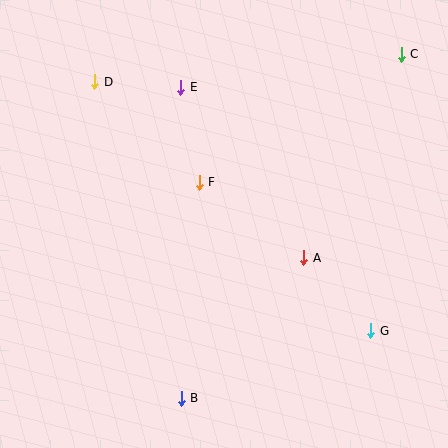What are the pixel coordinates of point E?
Point E is at (181, 87).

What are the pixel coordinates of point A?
Point A is at (303, 258).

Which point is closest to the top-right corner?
Point C is closest to the top-right corner.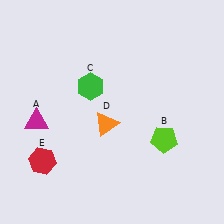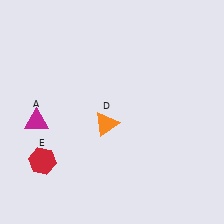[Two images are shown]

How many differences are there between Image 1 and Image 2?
There are 2 differences between the two images.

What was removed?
The green hexagon (C), the lime pentagon (B) were removed in Image 2.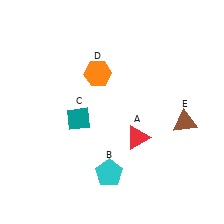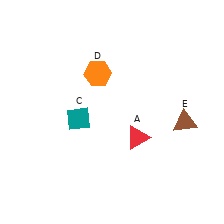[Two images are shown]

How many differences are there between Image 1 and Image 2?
There is 1 difference between the two images.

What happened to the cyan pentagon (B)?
The cyan pentagon (B) was removed in Image 2. It was in the bottom-left area of Image 1.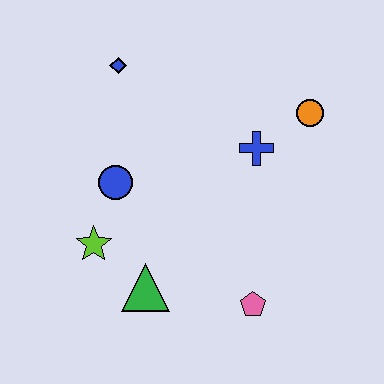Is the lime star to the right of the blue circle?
No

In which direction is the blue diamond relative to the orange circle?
The blue diamond is to the left of the orange circle.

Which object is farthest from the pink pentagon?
The blue diamond is farthest from the pink pentagon.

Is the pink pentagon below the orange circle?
Yes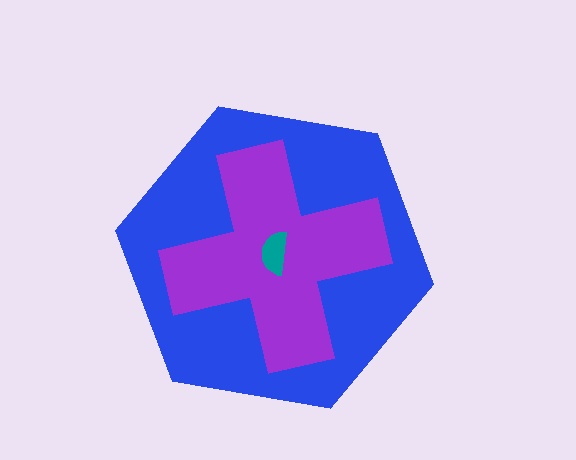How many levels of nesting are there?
3.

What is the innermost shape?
The teal semicircle.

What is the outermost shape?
The blue hexagon.